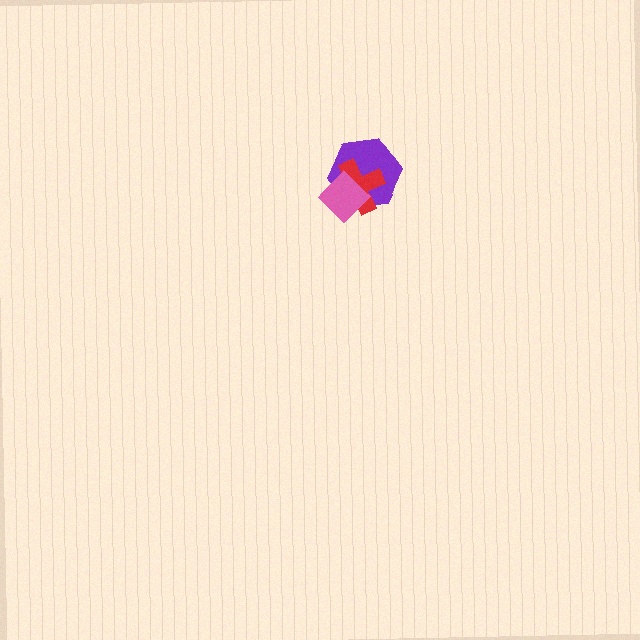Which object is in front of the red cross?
The pink diamond is in front of the red cross.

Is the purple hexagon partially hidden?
Yes, it is partially covered by another shape.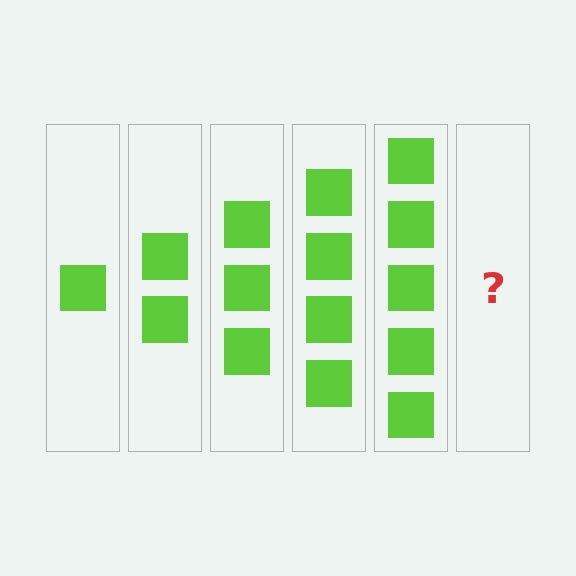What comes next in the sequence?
The next element should be 6 squares.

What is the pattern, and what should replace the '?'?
The pattern is that each step adds one more square. The '?' should be 6 squares.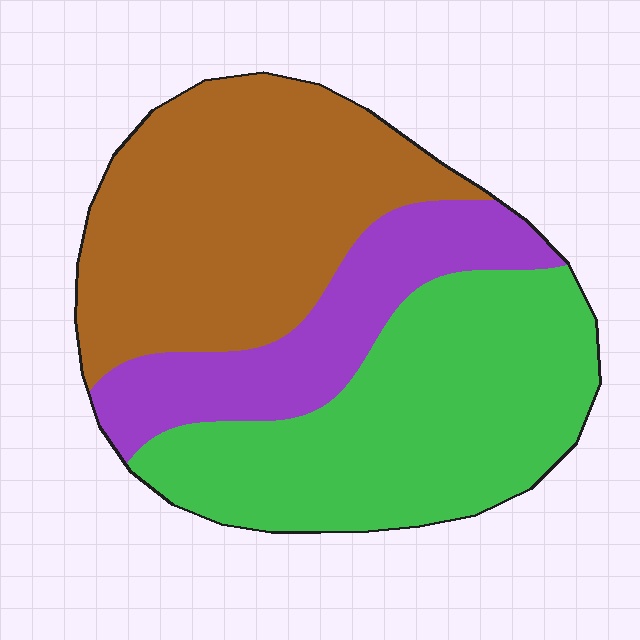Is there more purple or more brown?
Brown.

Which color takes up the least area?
Purple, at roughly 20%.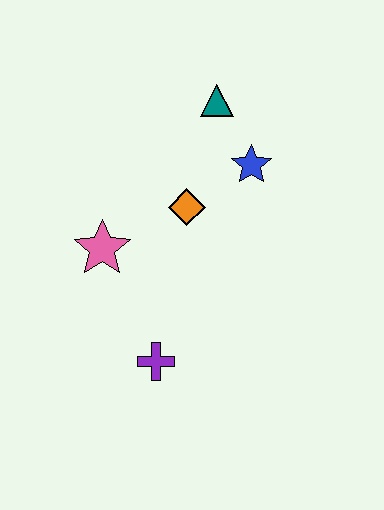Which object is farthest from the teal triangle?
The purple cross is farthest from the teal triangle.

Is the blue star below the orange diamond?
No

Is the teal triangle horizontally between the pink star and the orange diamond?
No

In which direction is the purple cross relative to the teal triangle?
The purple cross is below the teal triangle.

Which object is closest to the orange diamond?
The blue star is closest to the orange diamond.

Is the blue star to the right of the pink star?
Yes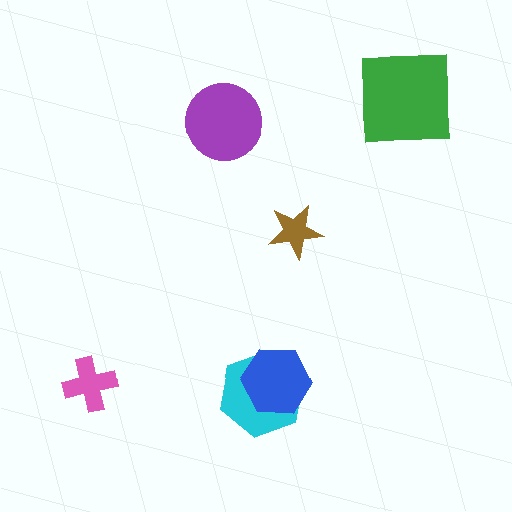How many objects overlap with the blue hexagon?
1 object overlaps with the blue hexagon.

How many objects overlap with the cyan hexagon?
1 object overlaps with the cyan hexagon.